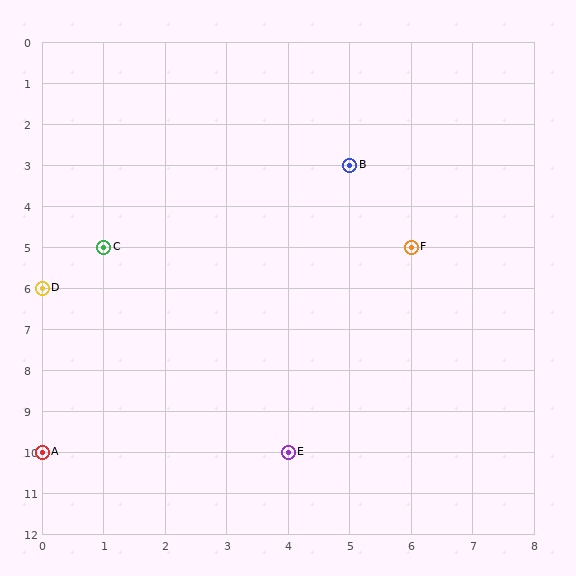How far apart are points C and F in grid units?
Points C and F are 5 columns apart.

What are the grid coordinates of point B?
Point B is at grid coordinates (5, 3).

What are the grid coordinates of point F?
Point F is at grid coordinates (6, 5).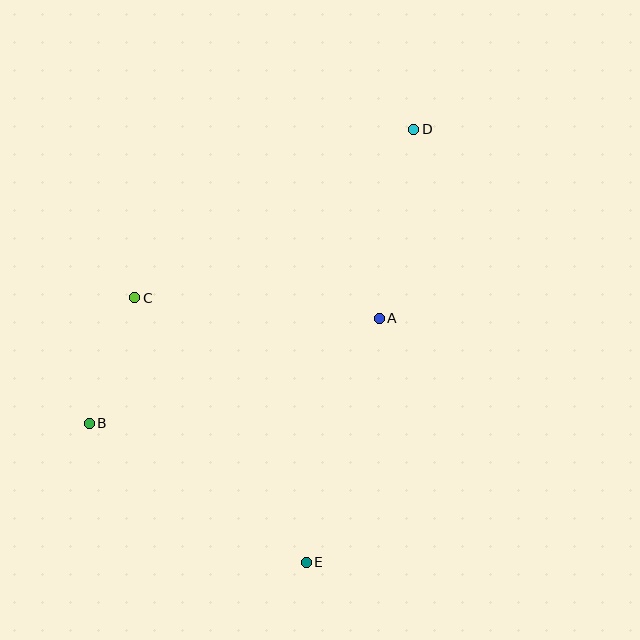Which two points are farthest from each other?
Points D and E are farthest from each other.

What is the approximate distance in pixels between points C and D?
The distance between C and D is approximately 326 pixels.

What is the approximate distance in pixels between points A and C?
The distance between A and C is approximately 245 pixels.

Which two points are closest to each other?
Points B and C are closest to each other.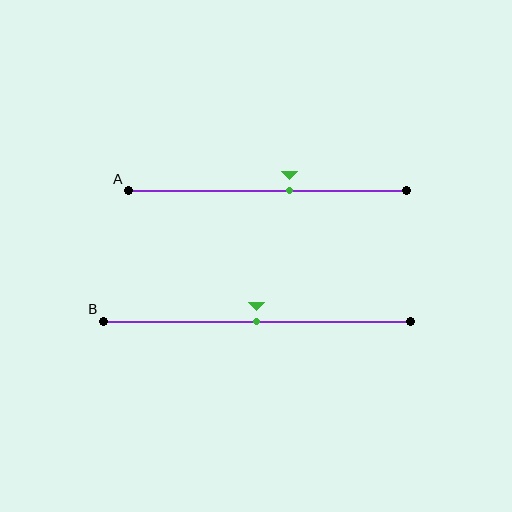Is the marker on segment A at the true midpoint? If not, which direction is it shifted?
No, the marker on segment A is shifted to the right by about 8% of the segment length.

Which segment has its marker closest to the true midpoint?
Segment B has its marker closest to the true midpoint.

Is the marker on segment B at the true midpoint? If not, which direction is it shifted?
Yes, the marker on segment B is at the true midpoint.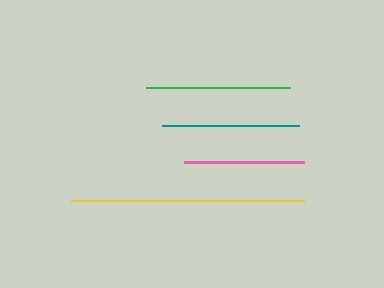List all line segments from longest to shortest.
From longest to shortest: yellow, green, teal, pink.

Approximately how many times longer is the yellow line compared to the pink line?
The yellow line is approximately 1.9 times the length of the pink line.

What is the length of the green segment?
The green segment is approximately 144 pixels long.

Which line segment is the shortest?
The pink line is the shortest at approximately 120 pixels.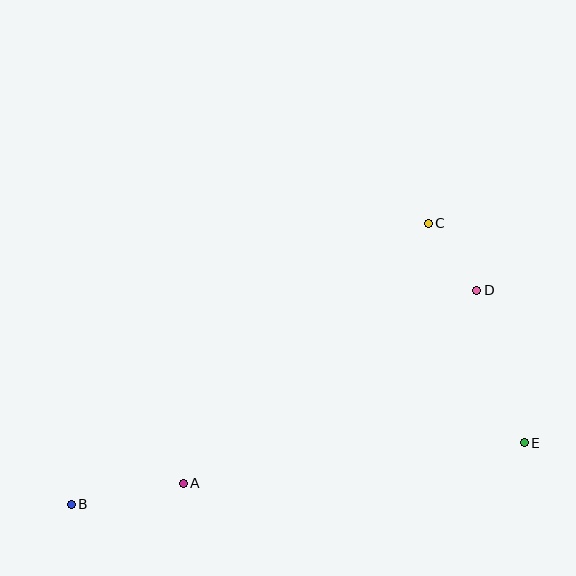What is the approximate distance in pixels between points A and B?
The distance between A and B is approximately 114 pixels.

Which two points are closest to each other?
Points C and D are closest to each other.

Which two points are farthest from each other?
Points B and D are farthest from each other.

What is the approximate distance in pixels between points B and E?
The distance between B and E is approximately 457 pixels.